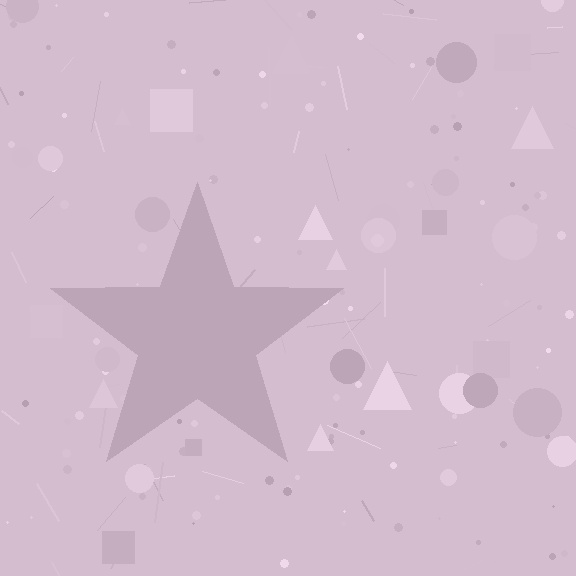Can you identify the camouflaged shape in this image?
The camouflaged shape is a star.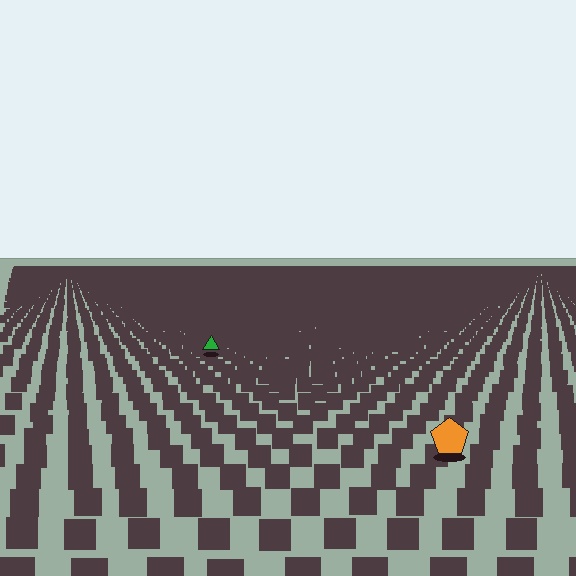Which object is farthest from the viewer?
The green triangle is farthest from the viewer. It appears smaller and the ground texture around it is denser.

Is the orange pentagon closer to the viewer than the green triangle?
Yes. The orange pentagon is closer — you can tell from the texture gradient: the ground texture is coarser near it.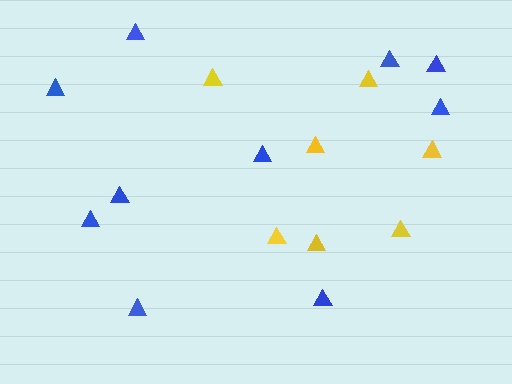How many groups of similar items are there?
There are 2 groups: one group of yellow triangles (7) and one group of blue triangles (10).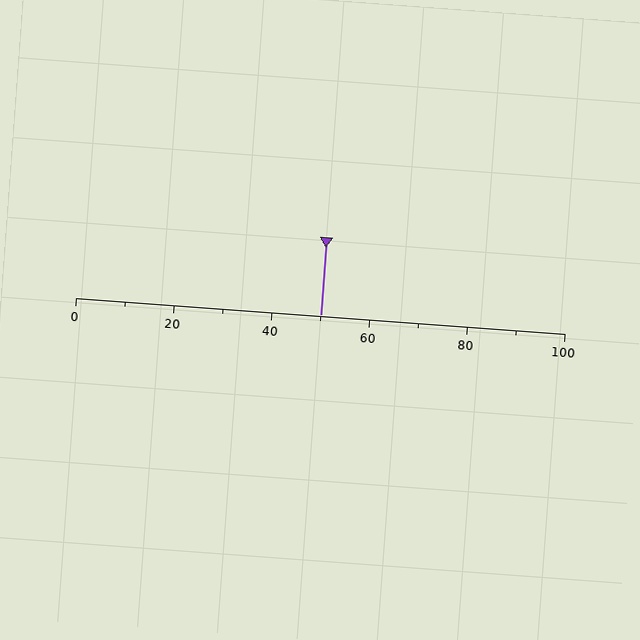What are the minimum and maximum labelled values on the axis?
The axis runs from 0 to 100.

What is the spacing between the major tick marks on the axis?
The major ticks are spaced 20 apart.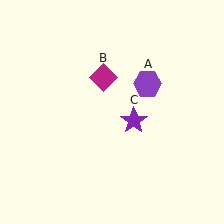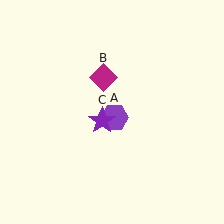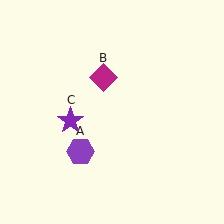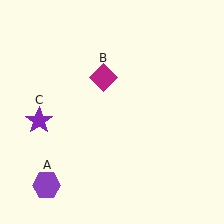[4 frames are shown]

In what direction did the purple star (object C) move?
The purple star (object C) moved left.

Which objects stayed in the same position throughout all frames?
Magenta diamond (object B) remained stationary.